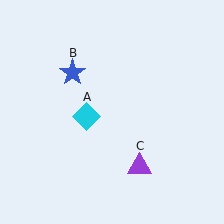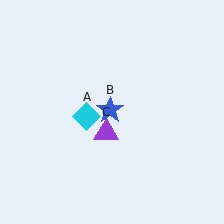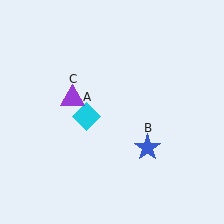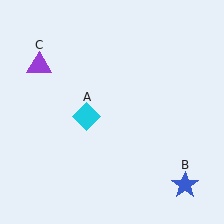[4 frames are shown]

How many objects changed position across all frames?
2 objects changed position: blue star (object B), purple triangle (object C).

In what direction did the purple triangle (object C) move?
The purple triangle (object C) moved up and to the left.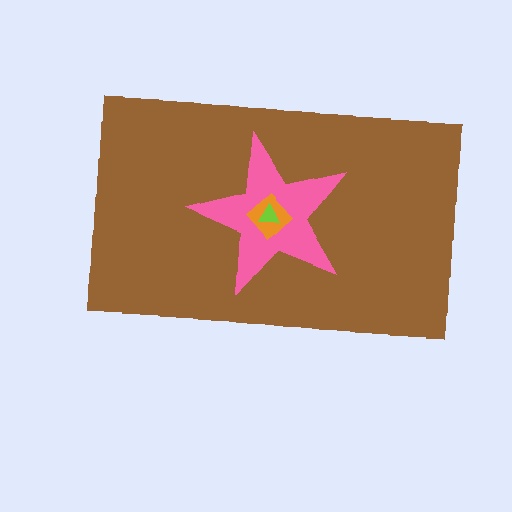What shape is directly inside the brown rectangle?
The pink star.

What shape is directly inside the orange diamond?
The lime triangle.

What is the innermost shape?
The lime triangle.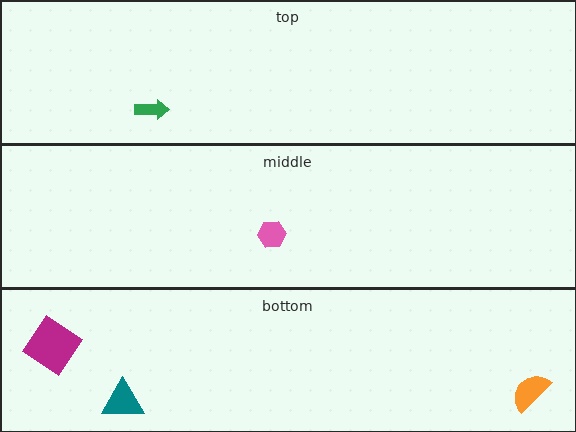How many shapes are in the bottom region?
3.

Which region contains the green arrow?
The top region.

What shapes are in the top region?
The green arrow.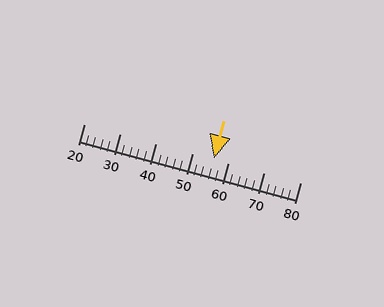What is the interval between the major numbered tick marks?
The major tick marks are spaced 10 units apart.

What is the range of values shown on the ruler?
The ruler shows values from 20 to 80.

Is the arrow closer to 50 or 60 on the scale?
The arrow is closer to 60.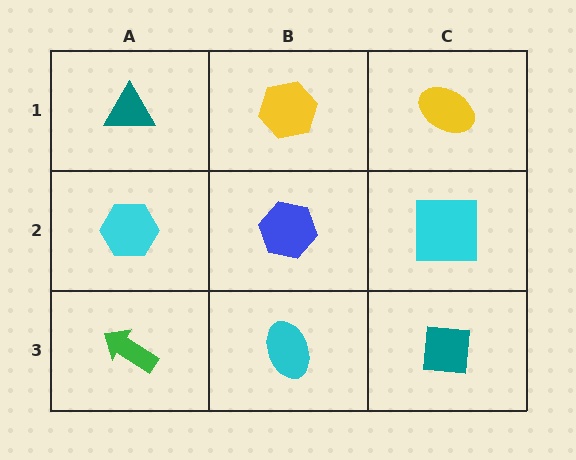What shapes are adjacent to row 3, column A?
A cyan hexagon (row 2, column A), a cyan ellipse (row 3, column B).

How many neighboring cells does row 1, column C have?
2.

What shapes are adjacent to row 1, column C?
A cyan square (row 2, column C), a yellow hexagon (row 1, column B).